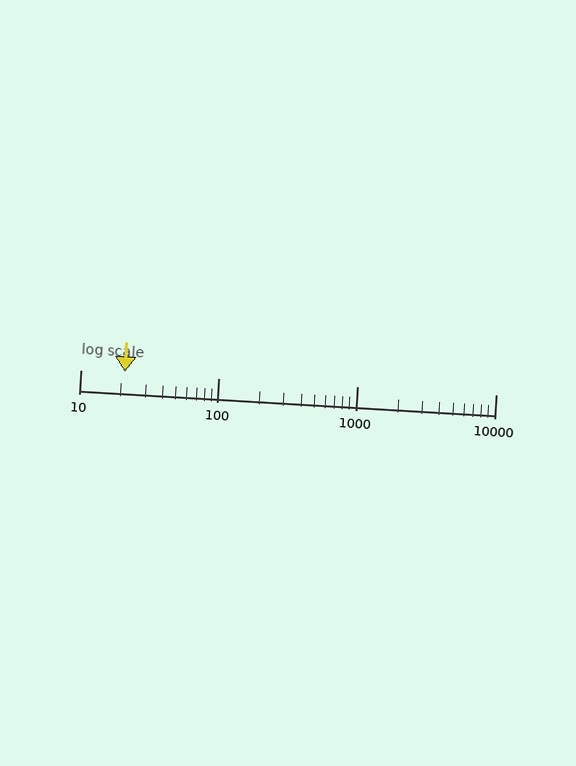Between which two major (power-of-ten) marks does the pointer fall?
The pointer is between 10 and 100.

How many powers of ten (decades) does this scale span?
The scale spans 3 decades, from 10 to 10000.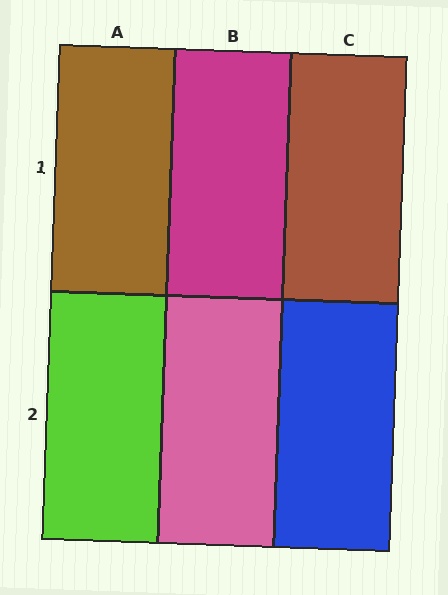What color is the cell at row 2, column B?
Pink.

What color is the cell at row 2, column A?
Lime.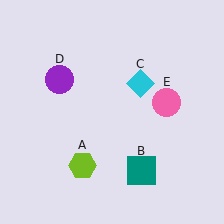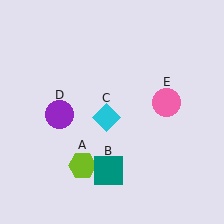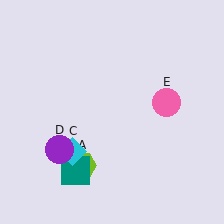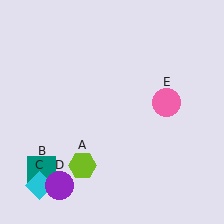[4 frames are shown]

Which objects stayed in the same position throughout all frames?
Lime hexagon (object A) and pink circle (object E) remained stationary.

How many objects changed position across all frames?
3 objects changed position: teal square (object B), cyan diamond (object C), purple circle (object D).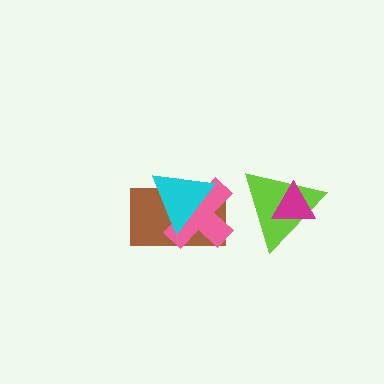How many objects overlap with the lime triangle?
1 object overlaps with the lime triangle.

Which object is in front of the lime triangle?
The magenta triangle is in front of the lime triangle.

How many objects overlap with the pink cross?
2 objects overlap with the pink cross.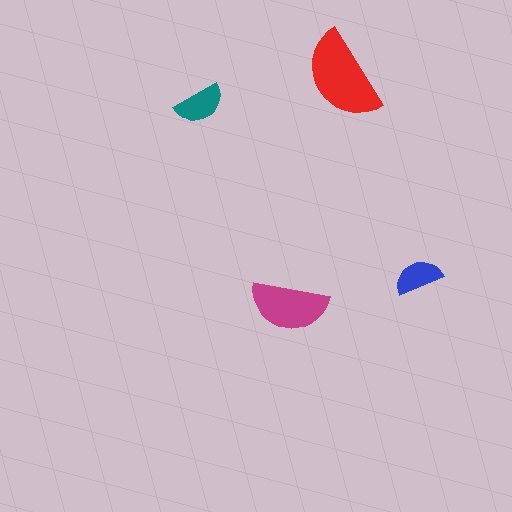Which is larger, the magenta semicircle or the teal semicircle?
The magenta one.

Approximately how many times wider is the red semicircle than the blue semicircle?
About 2 times wider.